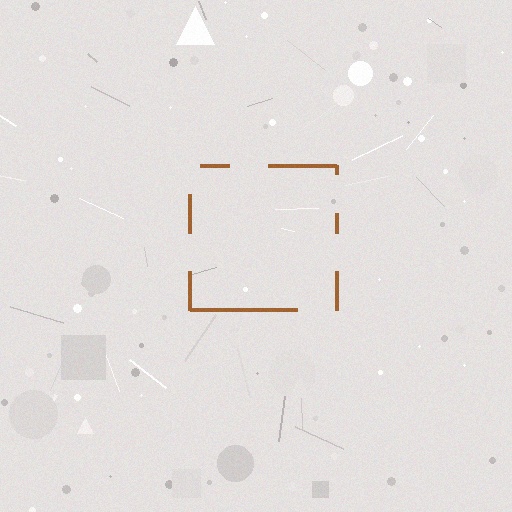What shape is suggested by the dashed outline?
The dashed outline suggests a square.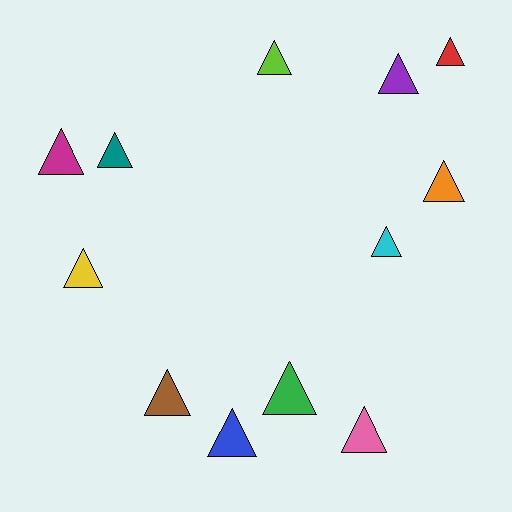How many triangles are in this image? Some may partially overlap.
There are 12 triangles.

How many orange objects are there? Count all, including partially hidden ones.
There is 1 orange object.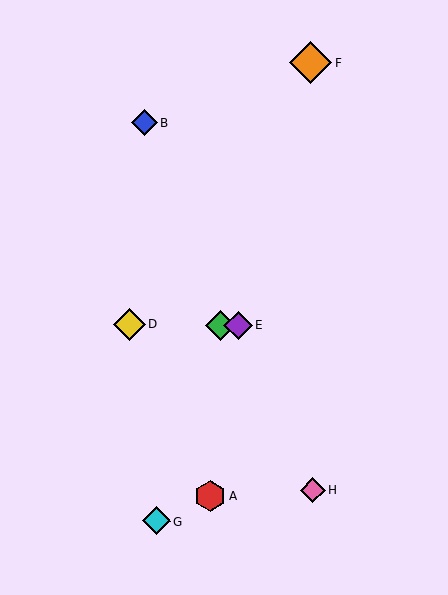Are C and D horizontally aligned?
Yes, both are at y≈325.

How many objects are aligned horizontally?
3 objects (C, D, E) are aligned horizontally.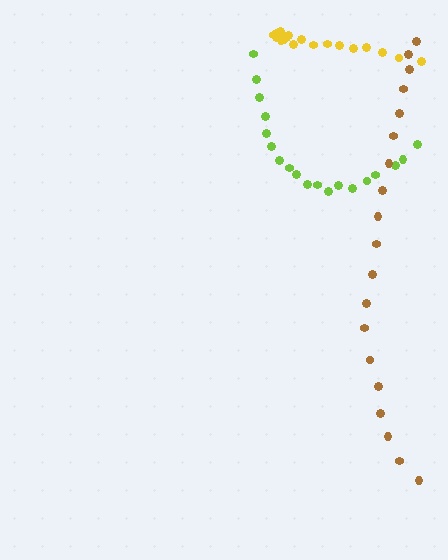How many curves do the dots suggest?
There are 3 distinct paths.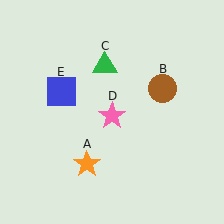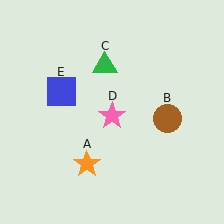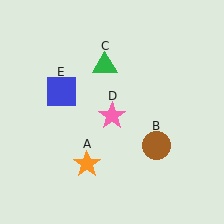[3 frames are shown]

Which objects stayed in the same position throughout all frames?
Orange star (object A) and green triangle (object C) and pink star (object D) and blue square (object E) remained stationary.